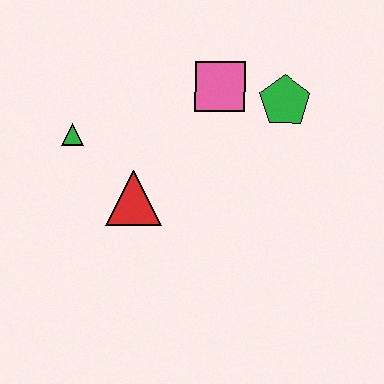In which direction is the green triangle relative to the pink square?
The green triangle is to the left of the pink square.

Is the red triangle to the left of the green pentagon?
Yes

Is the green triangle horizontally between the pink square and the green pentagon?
No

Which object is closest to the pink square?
The green pentagon is closest to the pink square.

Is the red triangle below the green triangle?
Yes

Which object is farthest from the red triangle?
The green pentagon is farthest from the red triangle.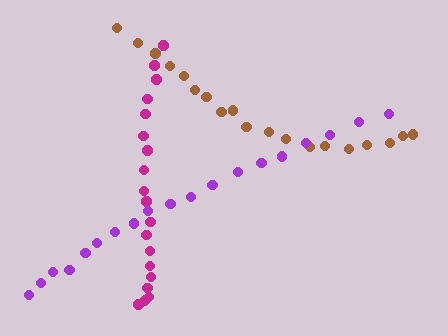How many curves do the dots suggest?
There are 3 distinct paths.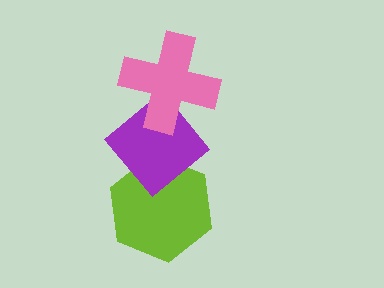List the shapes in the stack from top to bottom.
From top to bottom: the pink cross, the purple diamond, the lime hexagon.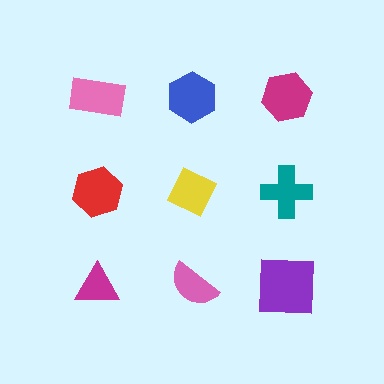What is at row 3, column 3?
A purple square.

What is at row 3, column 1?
A magenta triangle.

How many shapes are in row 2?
3 shapes.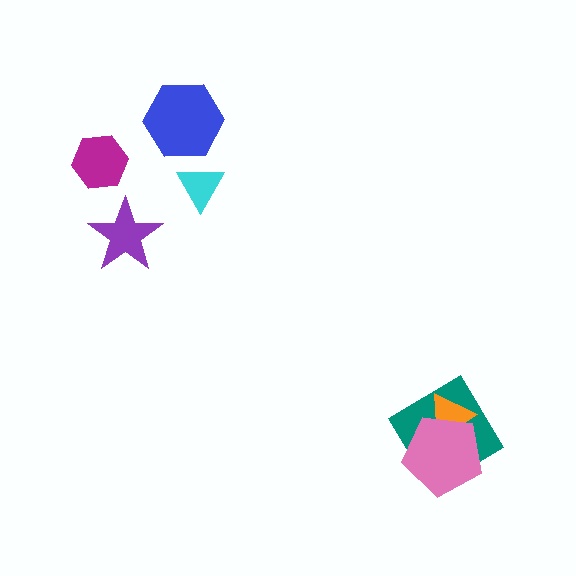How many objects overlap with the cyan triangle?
0 objects overlap with the cyan triangle.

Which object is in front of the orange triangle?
The pink pentagon is in front of the orange triangle.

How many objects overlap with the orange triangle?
2 objects overlap with the orange triangle.